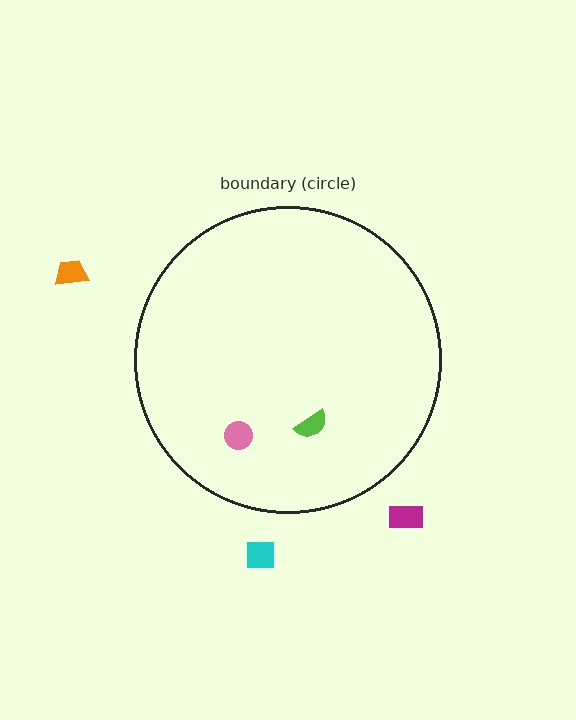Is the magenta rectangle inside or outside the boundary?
Outside.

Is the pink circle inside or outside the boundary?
Inside.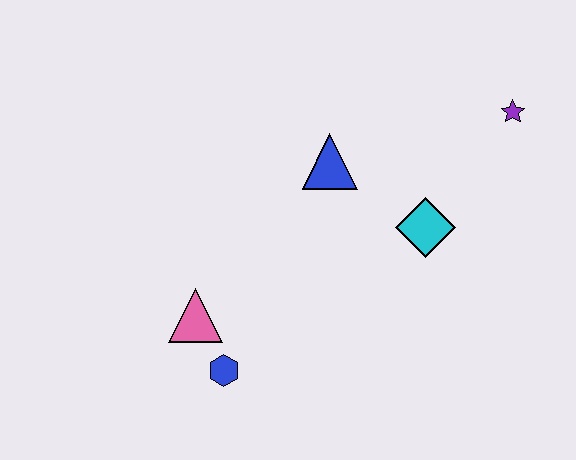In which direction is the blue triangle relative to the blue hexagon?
The blue triangle is above the blue hexagon.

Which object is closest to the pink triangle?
The blue hexagon is closest to the pink triangle.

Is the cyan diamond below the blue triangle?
Yes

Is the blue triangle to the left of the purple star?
Yes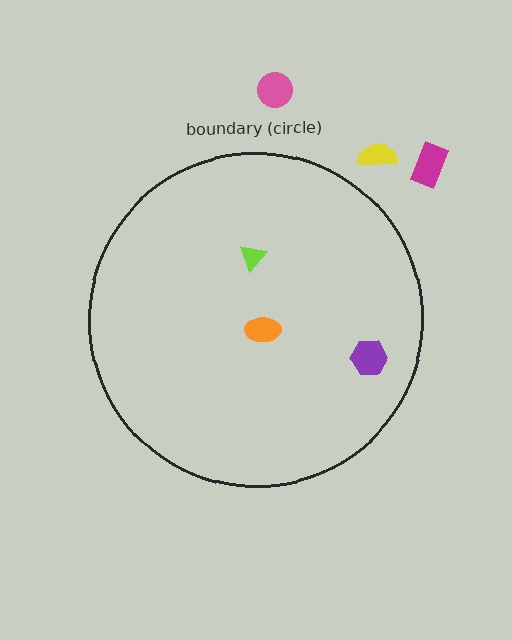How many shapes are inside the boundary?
3 inside, 3 outside.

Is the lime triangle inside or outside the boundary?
Inside.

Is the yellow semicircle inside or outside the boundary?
Outside.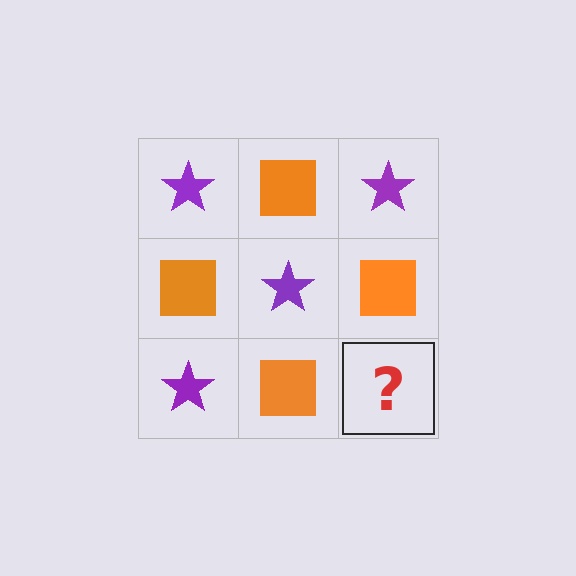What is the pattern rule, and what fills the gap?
The rule is that it alternates purple star and orange square in a checkerboard pattern. The gap should be filled with a purple star.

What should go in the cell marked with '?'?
The missing cell should contain a purple star.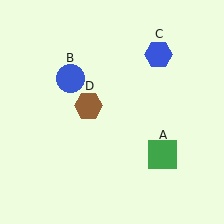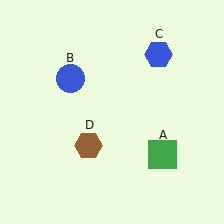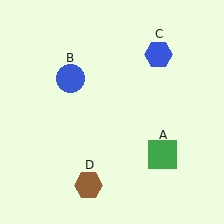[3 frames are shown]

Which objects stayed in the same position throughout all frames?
Green square (object A) and blue circle (object B) and blue hexagon (object C) remained stationary.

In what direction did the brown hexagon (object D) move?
The brown hexagon (object D) moved down.